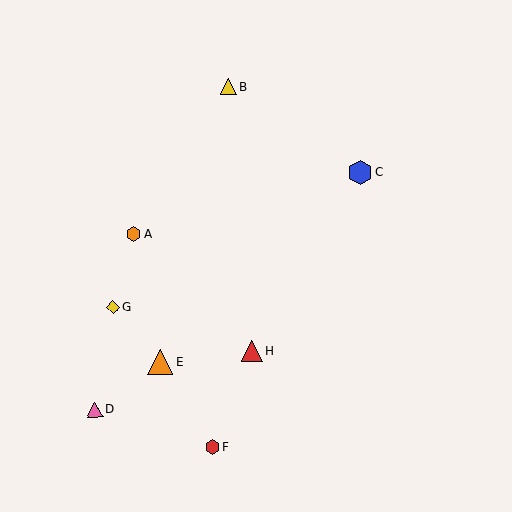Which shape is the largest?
The orange triangle (labeled E) is the largest.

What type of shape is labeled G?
Shape G is a yellow diamond.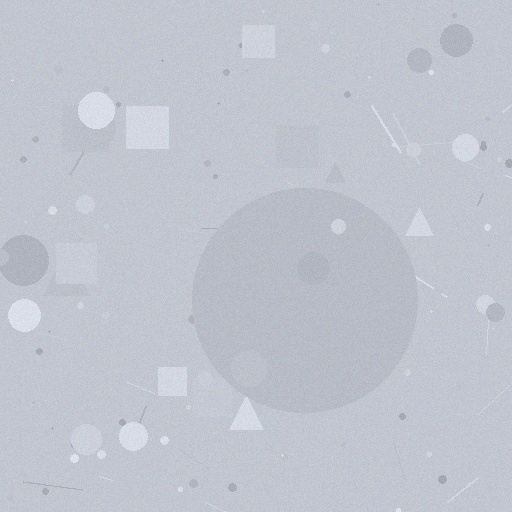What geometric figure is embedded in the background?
A circle is embedded in the background.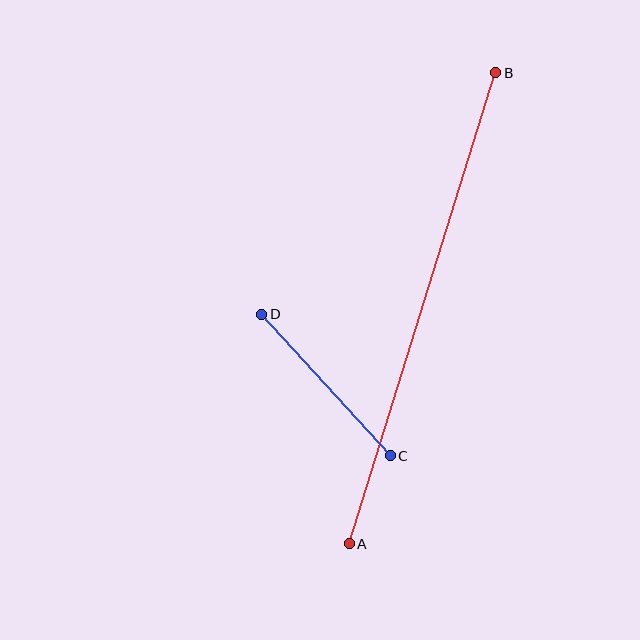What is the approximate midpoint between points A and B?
The midpoint is at approximately (422, 308) pixels.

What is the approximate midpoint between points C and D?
The midpoint is at approximately (326, 385) pixels.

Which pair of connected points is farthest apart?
Points A and B are farthest apart.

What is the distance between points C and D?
The distance is approximately 191 pixels.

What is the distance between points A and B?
The distance is approximately 493 pixels.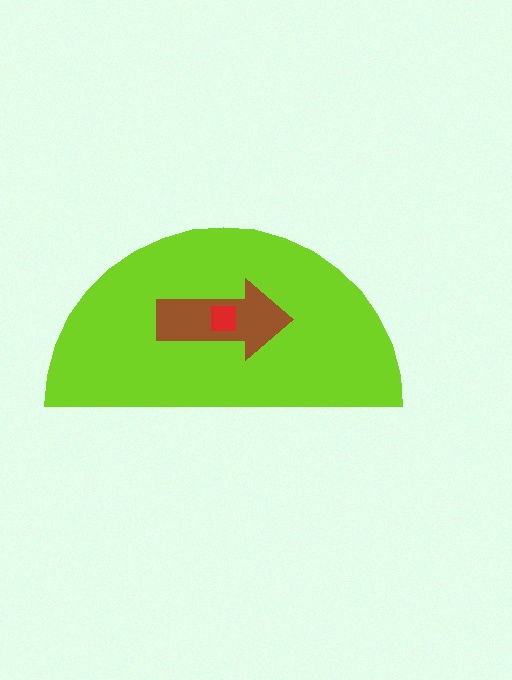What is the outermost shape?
The lime semicircle.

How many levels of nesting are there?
3.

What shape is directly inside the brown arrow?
The red square.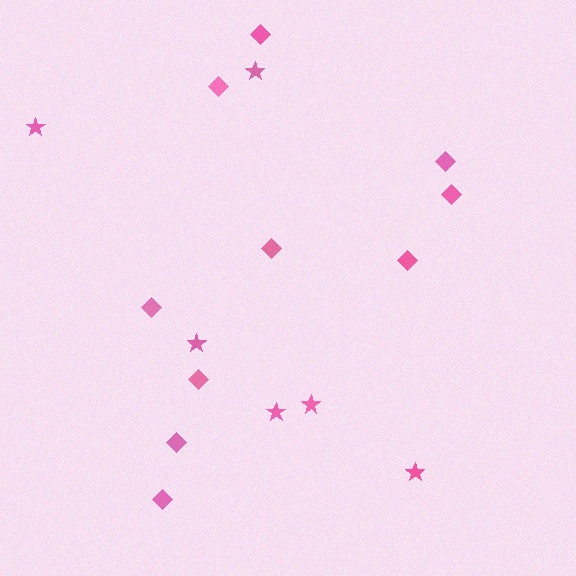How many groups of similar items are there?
There are 2 groups: one group of stars (6) and one group of diamonds (10).